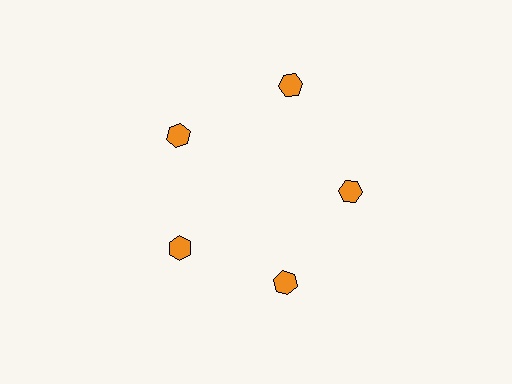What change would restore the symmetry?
The symmetry would be restored by moving it inward, back onto the ring so that all 5 hexagons sit at equal angles and equal distance from the center.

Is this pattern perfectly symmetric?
No. The 5 orange hexagons are arranged in a ring, but one element near the 1 o'clock position is pushed outward from the center, breaking the 5-fold rotational symmetry.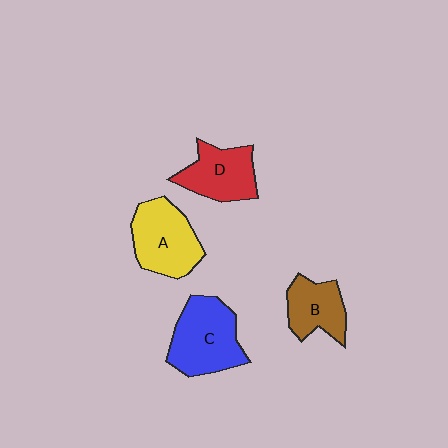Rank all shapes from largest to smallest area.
From largest to smallest: C (blue), A (yellow), D (red), B (brown).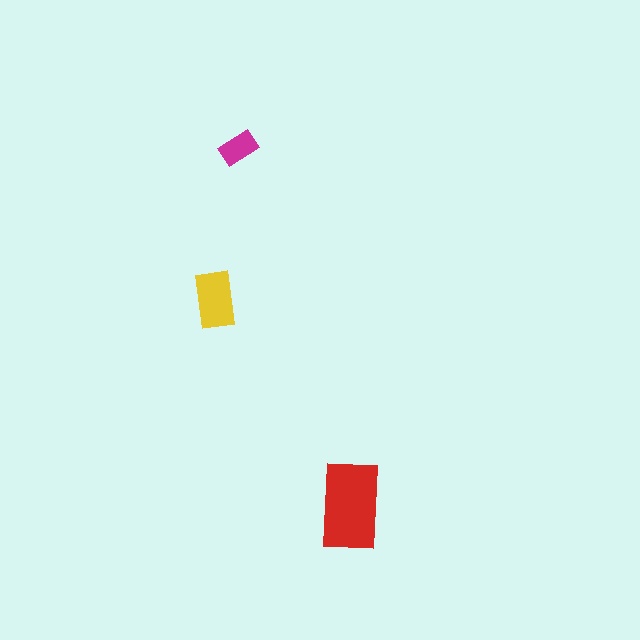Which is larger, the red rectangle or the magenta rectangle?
The red one.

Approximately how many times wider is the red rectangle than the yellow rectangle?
About 1.5 times wider.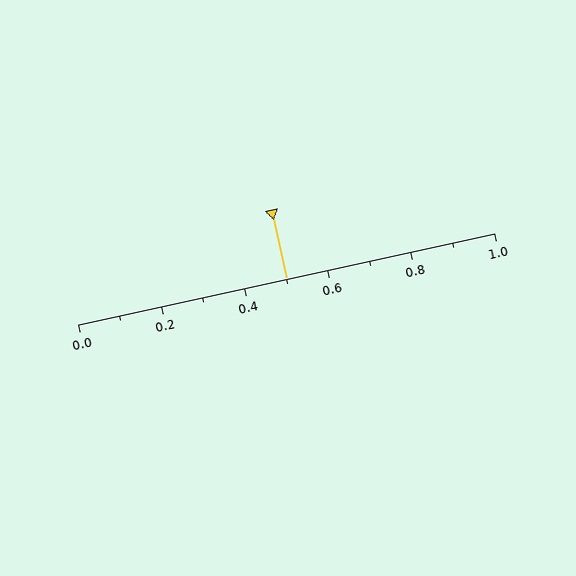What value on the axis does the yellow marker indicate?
The marker indicates approximately 0.5.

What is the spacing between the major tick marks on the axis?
The major ticks are spaced 0.2 apart.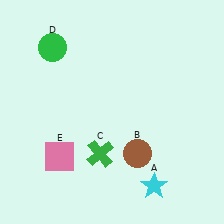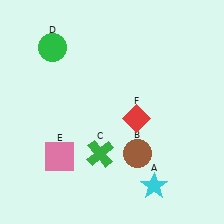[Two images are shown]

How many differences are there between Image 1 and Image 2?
There is 1 difference between the two images.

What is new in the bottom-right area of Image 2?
A red diamond (F) was added in the bottom-right area of Image 2.